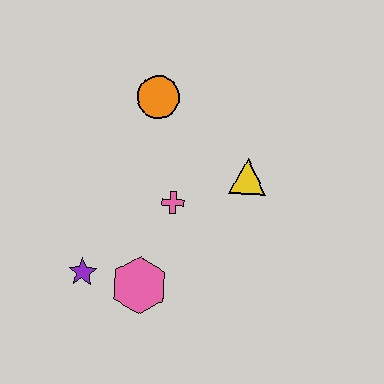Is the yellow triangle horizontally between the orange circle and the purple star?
No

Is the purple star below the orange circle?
Yes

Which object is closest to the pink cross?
The yellow triangle is closest to the pink cross.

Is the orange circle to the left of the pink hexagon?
No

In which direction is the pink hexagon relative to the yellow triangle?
The pink hexagon is below the yellow triangle.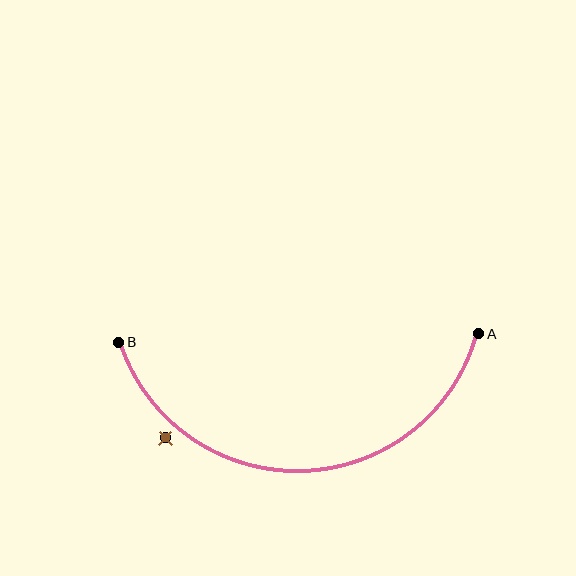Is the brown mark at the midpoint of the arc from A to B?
No — the brown mark does not lie on the arc at all. It sits slightly outside the curve.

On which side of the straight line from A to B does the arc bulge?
The arc bulges below the straight line connecting A and B.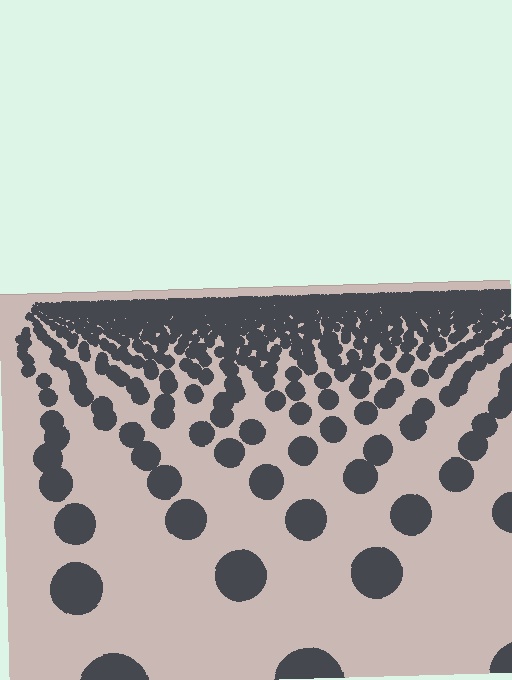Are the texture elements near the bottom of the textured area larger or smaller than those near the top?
Larger. Near the bottom, elements are closer to the viewer and appear at a bigger on-screen size.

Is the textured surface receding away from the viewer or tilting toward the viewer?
The surface is receding away from the viewer. Texture elements get smaller and denser toward the top.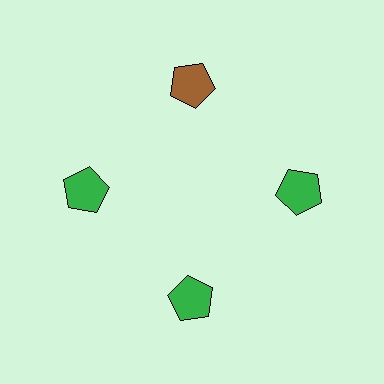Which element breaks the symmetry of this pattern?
The brown pentagon at roughly the 12 o'clock position breaks the symmetry. All other shapes are green pentagons.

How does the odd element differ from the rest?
It has a different color: brown instead of green.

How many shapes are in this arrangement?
There are 4 shapes arranged in a ring pattern.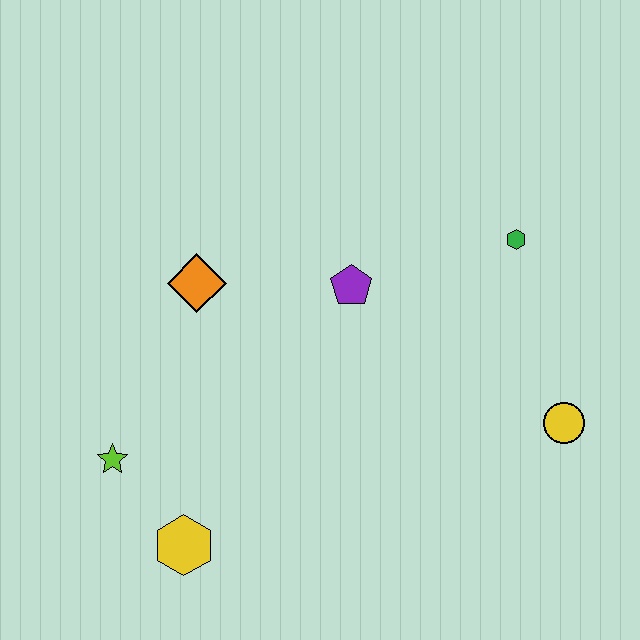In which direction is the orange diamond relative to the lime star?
The orange diamond is above the lime star.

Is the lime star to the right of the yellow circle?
No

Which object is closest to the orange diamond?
The purple pentagon is closest to the orange diamond.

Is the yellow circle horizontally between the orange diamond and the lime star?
No